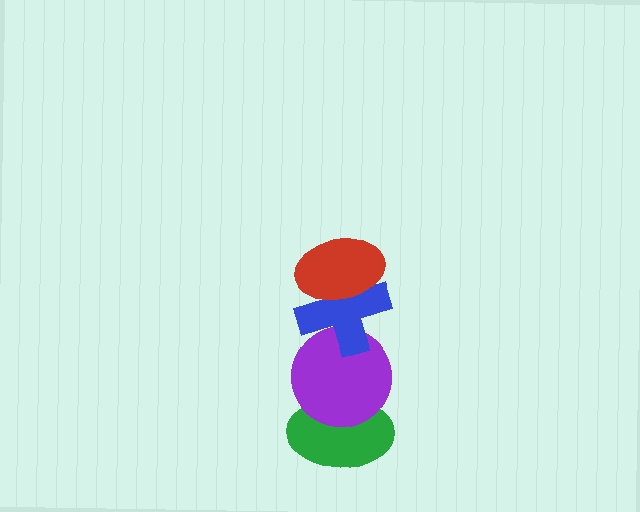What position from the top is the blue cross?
The blue cross is 2nd from the top.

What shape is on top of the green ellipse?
The purple circle is on top of the green ellipse.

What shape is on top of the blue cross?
The red ellipse is on top of the blue cross.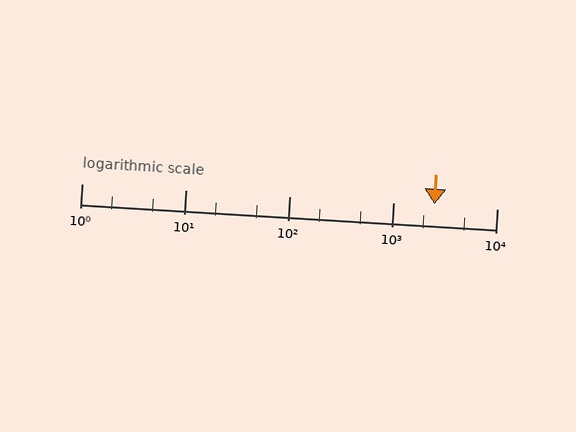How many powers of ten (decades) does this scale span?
The scale spans 4 decades, from 1 to 10000.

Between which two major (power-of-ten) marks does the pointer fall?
The pointer is between 1000 and 10000.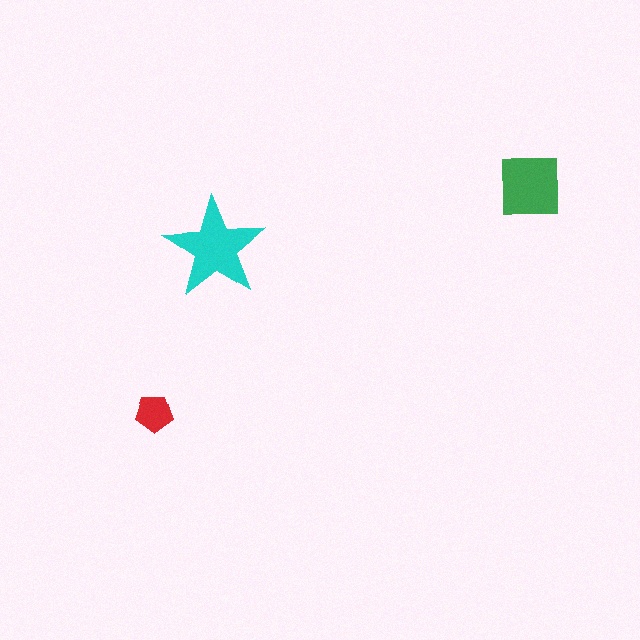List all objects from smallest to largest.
The red pentagon, the green square, the cyan star.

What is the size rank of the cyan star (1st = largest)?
1st.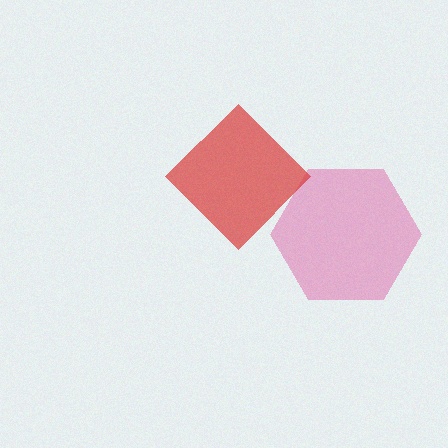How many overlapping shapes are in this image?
There are 2 overlapping shapes in the image.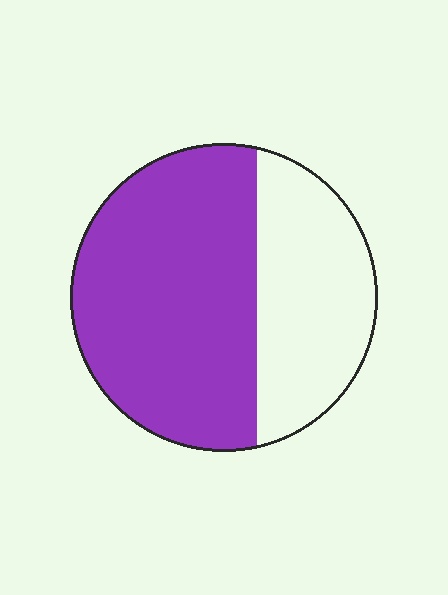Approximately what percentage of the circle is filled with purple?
Approximately 65%.